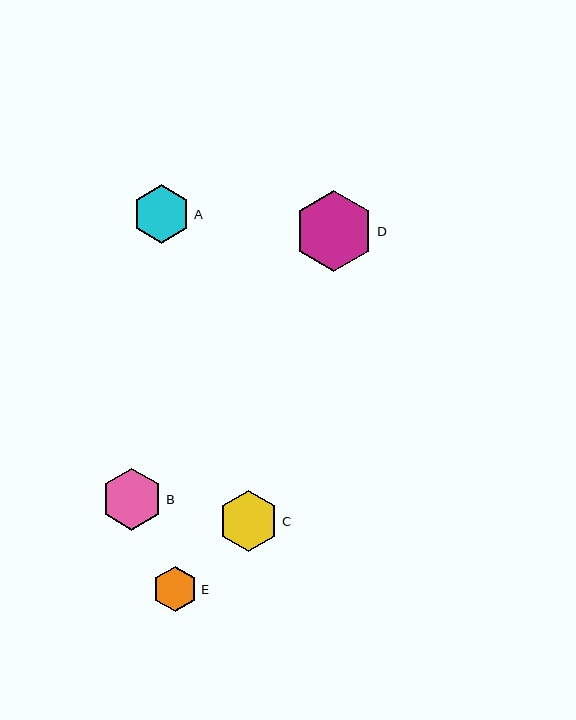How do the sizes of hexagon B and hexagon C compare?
Hexagon B and hexagon C are approximately the same size.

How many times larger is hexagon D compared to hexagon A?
Hexagon D is approximately 1.4 times the size of hexagon A.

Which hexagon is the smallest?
Hexagon E is the smallest with a size of approximately 45 pixels.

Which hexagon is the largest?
Hexagon D is the largest with a size of approximately 80 pixels.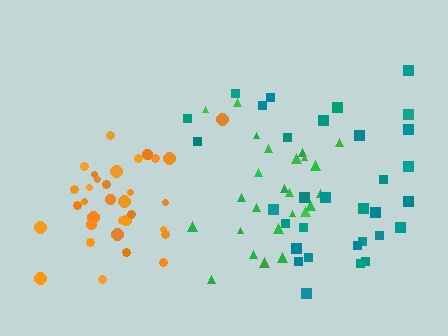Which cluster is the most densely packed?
Orange.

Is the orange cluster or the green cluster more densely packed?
Orange.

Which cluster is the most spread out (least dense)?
Teal.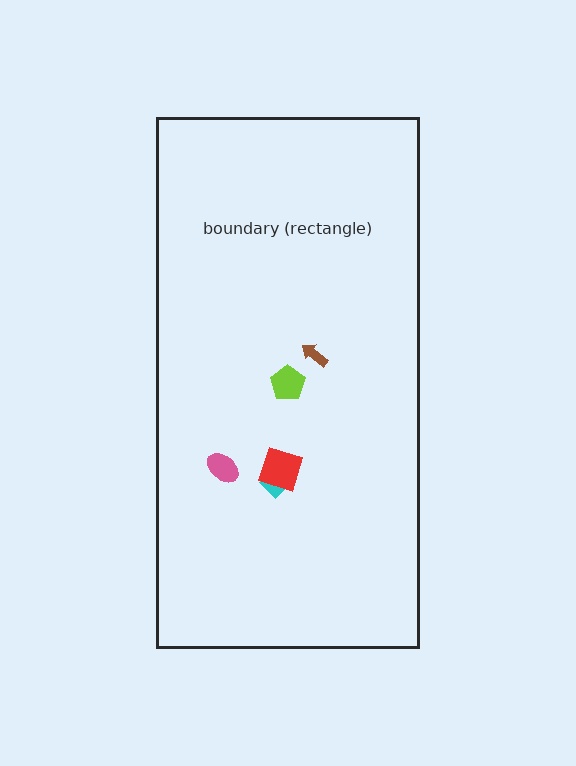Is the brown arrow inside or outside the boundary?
Inside.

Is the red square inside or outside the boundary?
Inside.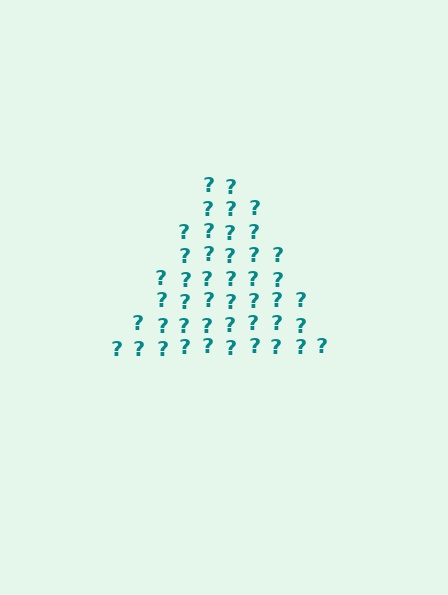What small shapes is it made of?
It is made of small question marks.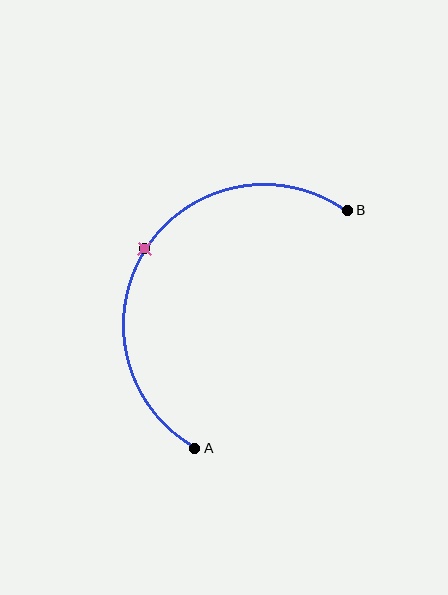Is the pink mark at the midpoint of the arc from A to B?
Yes. The pink mark lies on the arc at equal arc-length from both A and B — it is the arc midpoint.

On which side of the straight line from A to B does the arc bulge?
The arc bulges to the left of the straight line connecting A and B.